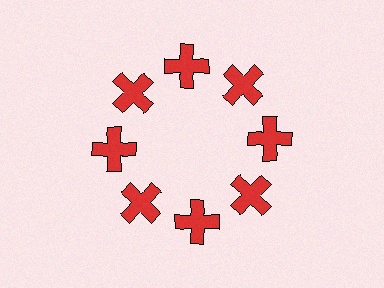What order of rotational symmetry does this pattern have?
This pattern has 8-fold rotational symmetry.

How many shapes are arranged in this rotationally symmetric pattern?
There are 8 shapes, arranged in 8 groups of 1.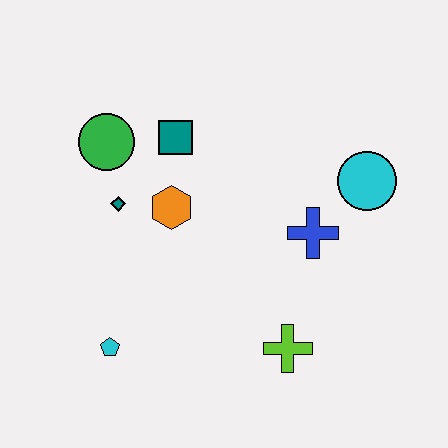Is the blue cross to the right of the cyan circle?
No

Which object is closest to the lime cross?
The blue cross is closest to the lime cross.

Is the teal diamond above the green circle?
No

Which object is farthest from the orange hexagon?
The cyan circle is farthest from the orange hexagon.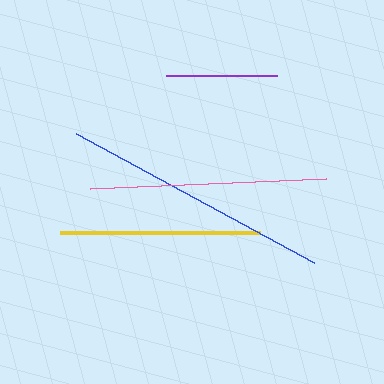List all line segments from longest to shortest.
From longest to shortest: blue, pink, yellow, purple.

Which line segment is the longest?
The blue line is the longest at approximately 270 pixels.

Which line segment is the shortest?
The purple line is the shortest at approximately 111 pixels.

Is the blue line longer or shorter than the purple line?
The blue line is longer than the purple line.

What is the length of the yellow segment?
The yellow segment is approximately 200 pixels long.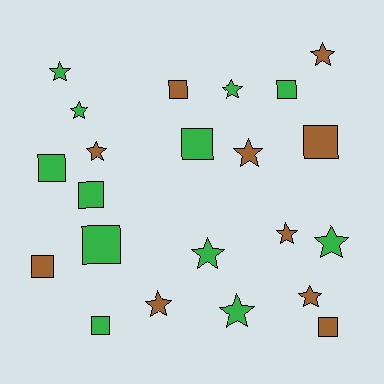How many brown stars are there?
There are 6 brown stars.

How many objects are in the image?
There are 22 objects.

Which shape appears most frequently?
Star, with 12 objects.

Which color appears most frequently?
Green, with 12 objects.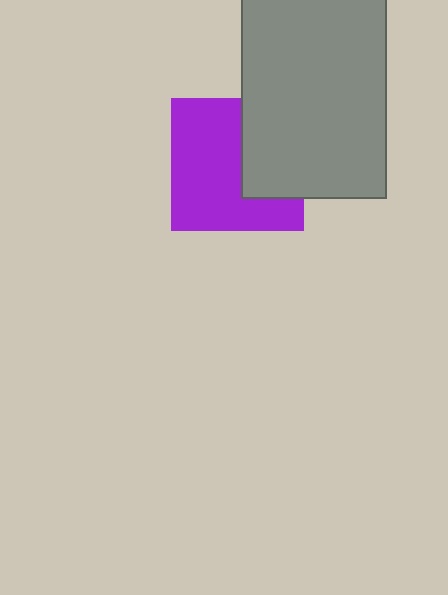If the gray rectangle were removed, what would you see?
You would see the complete purple square.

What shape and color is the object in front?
The object in front is a gray rectangle.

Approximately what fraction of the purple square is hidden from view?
Roughly 36% of the purple square is hidden behind the gray rectangle.